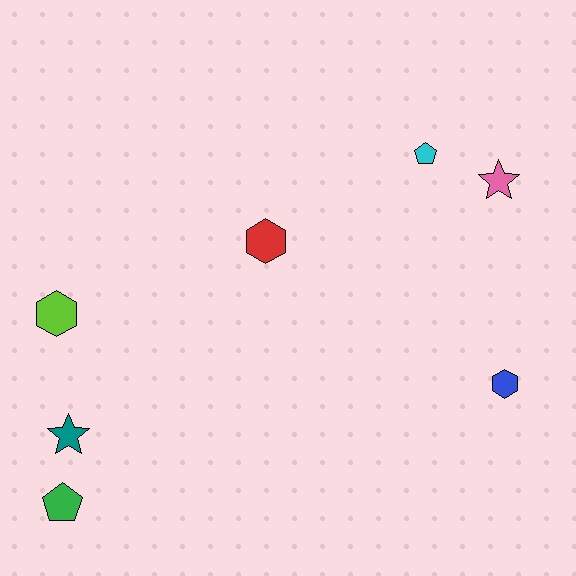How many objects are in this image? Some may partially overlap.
There are 7 objects.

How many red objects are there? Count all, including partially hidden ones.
There is 1 red object.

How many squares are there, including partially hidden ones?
There are no squares.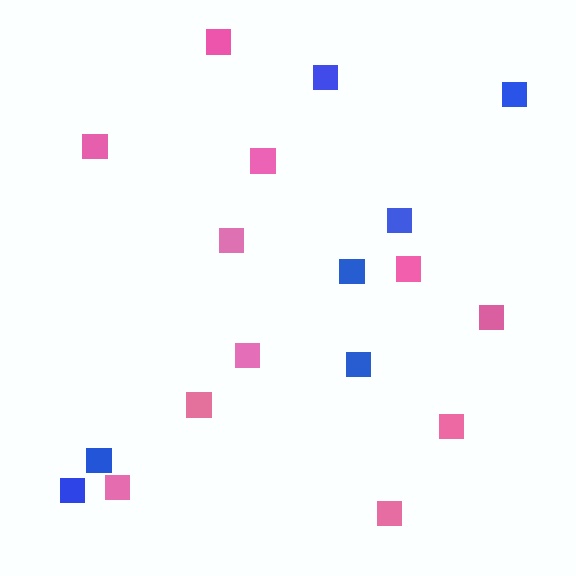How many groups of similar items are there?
There are 2 groups: one group of blue squares (7) and one group of pink squares (11).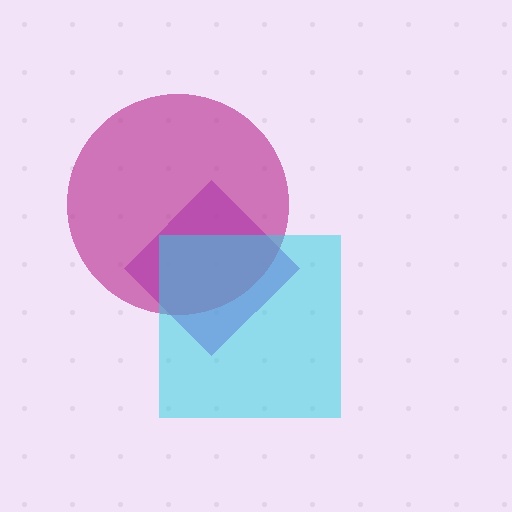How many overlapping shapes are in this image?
There are 3 overlapping shapes in the image.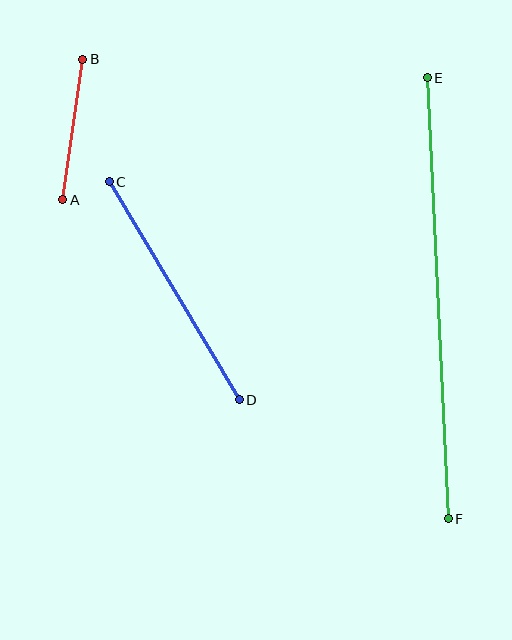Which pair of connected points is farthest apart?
Points E and F are farthest apart.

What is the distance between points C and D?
The distance is approximately 254 pixels.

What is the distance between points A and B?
The distance is approximately 142 pixels.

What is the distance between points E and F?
The distance is approximately 442 pixels.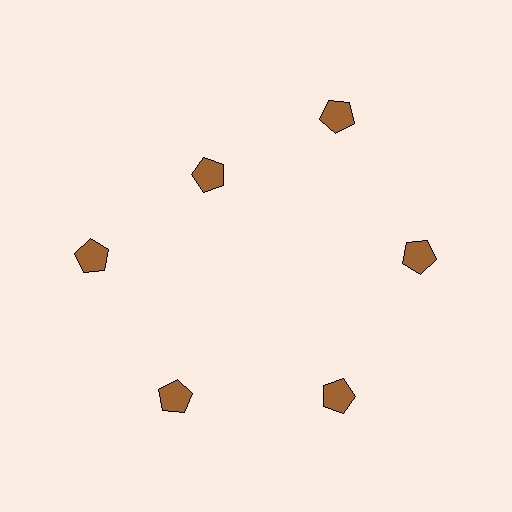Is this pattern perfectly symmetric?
No. The 6 brown pentagons are arranged in a ring, but one element near the 11 o'clock position is pulled inward toward the center, breaking the 6-fold rotational symmetry.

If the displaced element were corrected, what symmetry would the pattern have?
It would have 6-fold rotational symmetry — the pattern would map onto itself every 60 degrees.